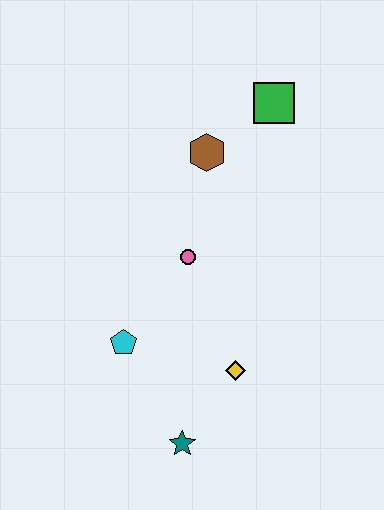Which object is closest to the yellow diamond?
The teal star is closest to the yellow diamond.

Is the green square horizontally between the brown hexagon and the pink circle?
No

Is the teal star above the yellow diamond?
No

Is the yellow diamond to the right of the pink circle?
Yes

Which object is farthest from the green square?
The teal star is farthest from the green square.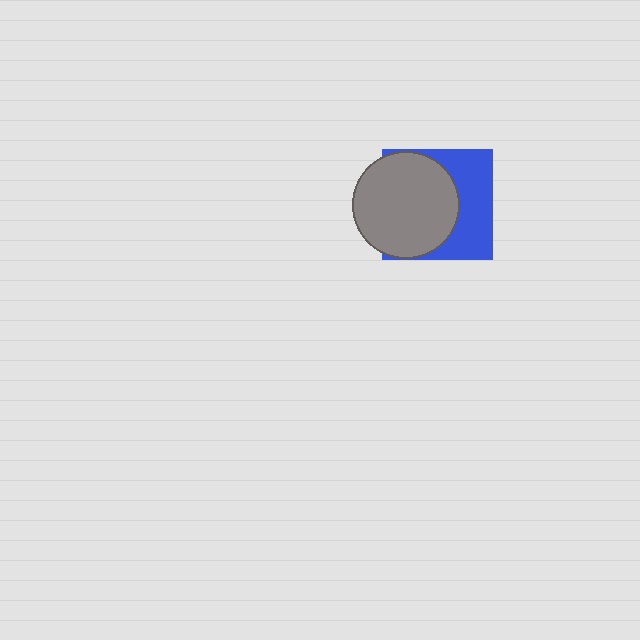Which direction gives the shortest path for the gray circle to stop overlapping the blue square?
Moving left gives the shortest separation.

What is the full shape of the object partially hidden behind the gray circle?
The partially hidden object is a blue square.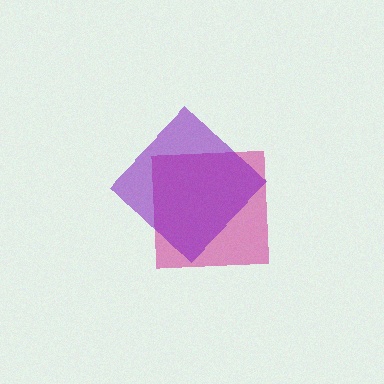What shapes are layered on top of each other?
The layered shapes are: a magenta square, a purple diamond.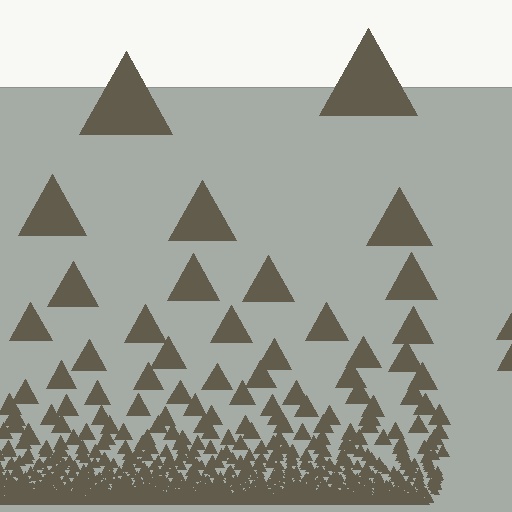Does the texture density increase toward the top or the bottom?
Density increases toward the bottom.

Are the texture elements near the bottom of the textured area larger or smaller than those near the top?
Smaller. The gradient is inverted — elements near the bottom are smaller and denser.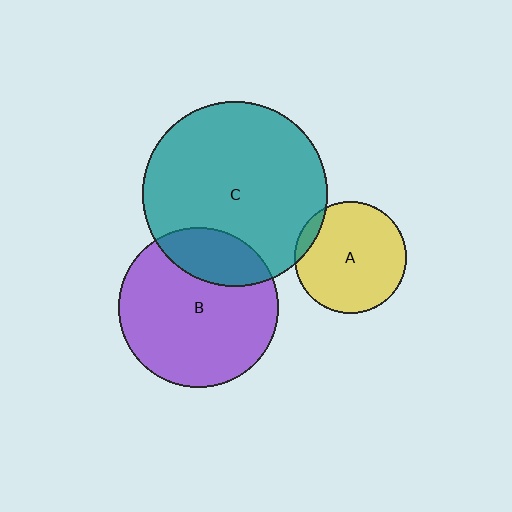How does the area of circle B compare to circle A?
Approximately 2.0 times.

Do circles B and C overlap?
Yes.